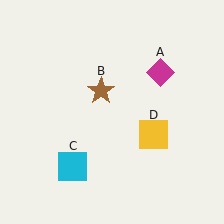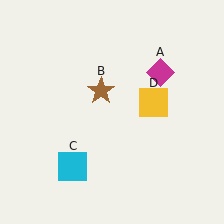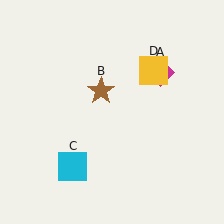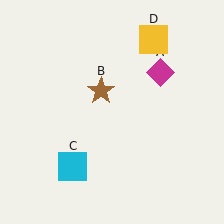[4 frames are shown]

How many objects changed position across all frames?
1 object changed position: yellow square (object D).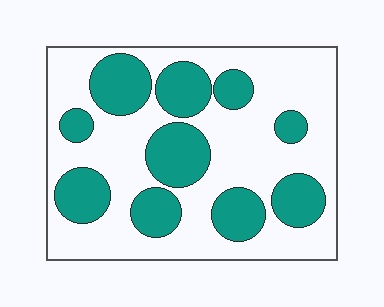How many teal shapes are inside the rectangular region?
10.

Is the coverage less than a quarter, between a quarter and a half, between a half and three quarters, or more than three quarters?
Between a quarter and a half.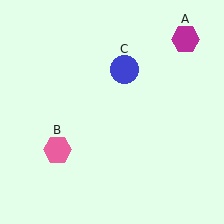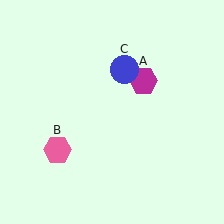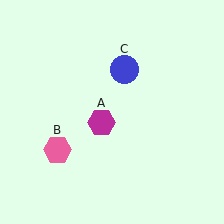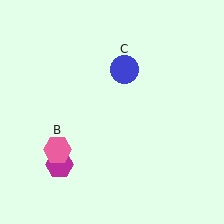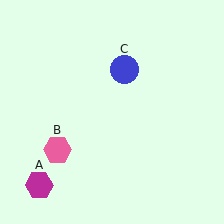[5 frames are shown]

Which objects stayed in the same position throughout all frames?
Pink hexagon (object B) and blue circle (object C) remained stationary.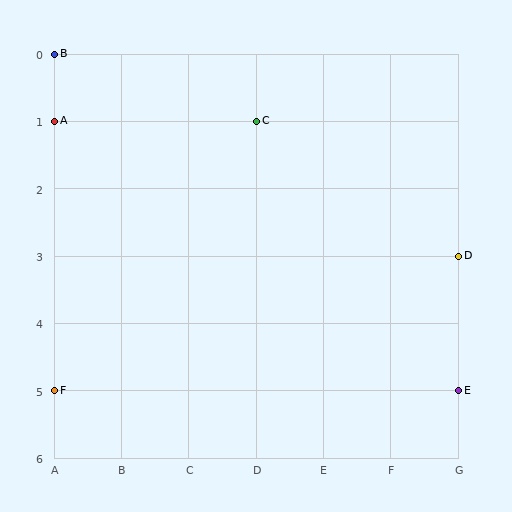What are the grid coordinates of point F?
Point F is at grid coordinates (A, 5).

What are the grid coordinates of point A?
Point A is at grid coordinates (A, 1).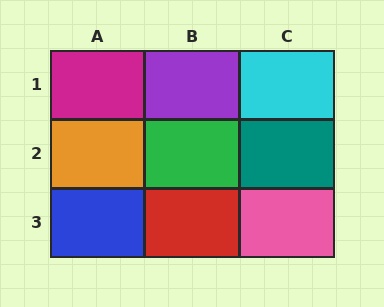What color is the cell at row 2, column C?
Teal.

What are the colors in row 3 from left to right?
Blue, red, pink.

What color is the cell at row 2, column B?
Green.